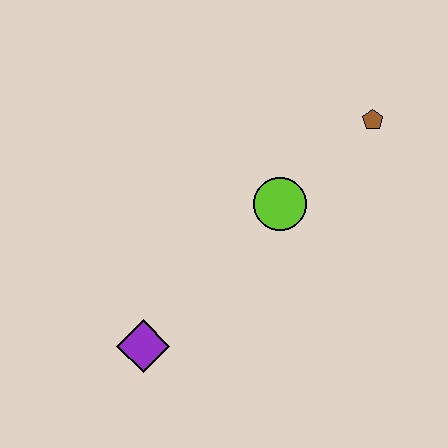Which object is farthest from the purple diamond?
The brown pentagon is farthest from the purple diamond.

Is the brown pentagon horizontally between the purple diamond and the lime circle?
No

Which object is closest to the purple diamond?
The lime circle is closest to the purple diamond.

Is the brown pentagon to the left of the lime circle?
No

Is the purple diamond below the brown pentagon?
Yes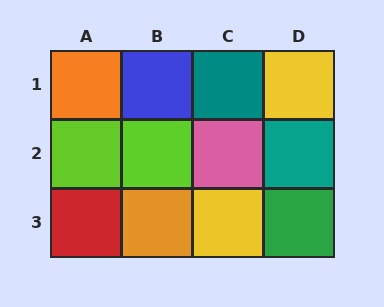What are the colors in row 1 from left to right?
Orange, blue, teal, yellow.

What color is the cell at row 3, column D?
Green.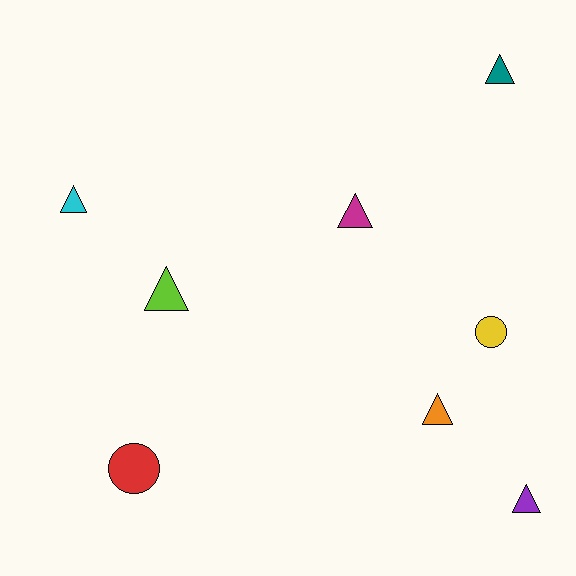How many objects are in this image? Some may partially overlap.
There are 8 objects.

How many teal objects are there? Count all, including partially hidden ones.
There is 1 teal object.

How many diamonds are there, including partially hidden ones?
There are no diamonds.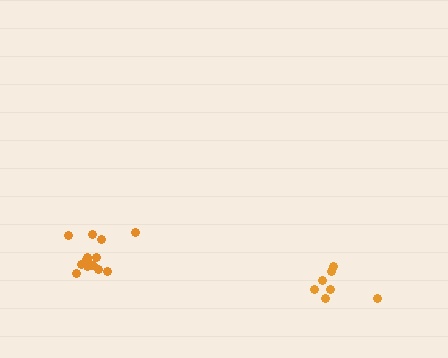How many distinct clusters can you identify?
There are 2 distinct clusters.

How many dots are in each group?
Group 1: 13 dots, Group 2: 7 dots (20 total).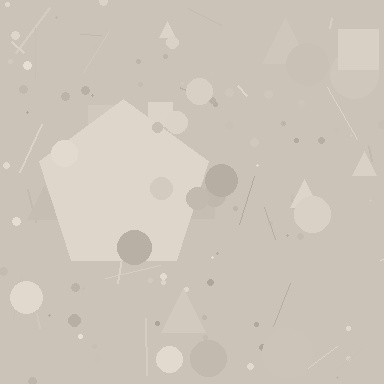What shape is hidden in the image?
A pentagon is hidden in the image.